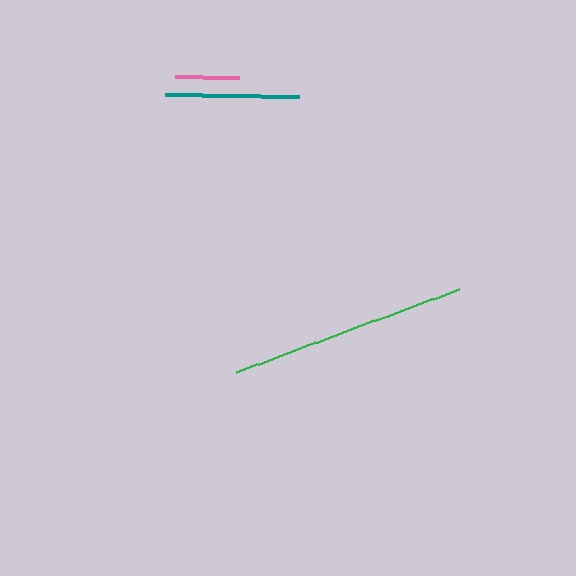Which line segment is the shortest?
The pink line is the shortest at approximately 64 pixels.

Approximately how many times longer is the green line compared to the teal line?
The green line is approximately 1.8 times the length of the teal line.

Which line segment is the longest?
The green line is the longest at approximately 239 pixels.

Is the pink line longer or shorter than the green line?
The green line is longer than the pink line.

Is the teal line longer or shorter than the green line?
The green line is longer than the teal line.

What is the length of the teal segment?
The teal segment is approximately 134 pixels long.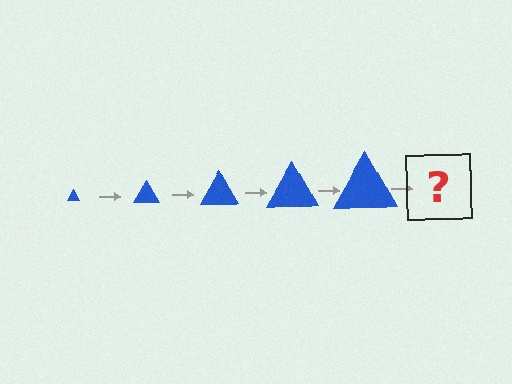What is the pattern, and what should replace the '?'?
The pattern is that the triangle gets progressively larger each step. The '?' should be a blue triangle, larger than the previous one.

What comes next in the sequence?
The next element should be a blue triangle, larger than the previous one.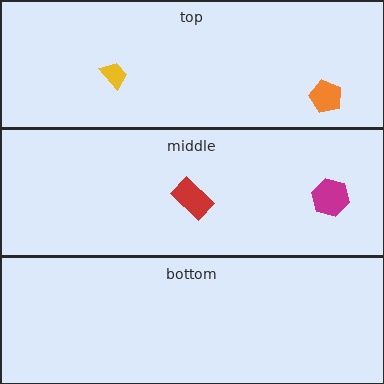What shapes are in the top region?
The orange pentagon, the yellow trapezoid.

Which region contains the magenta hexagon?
The middle region.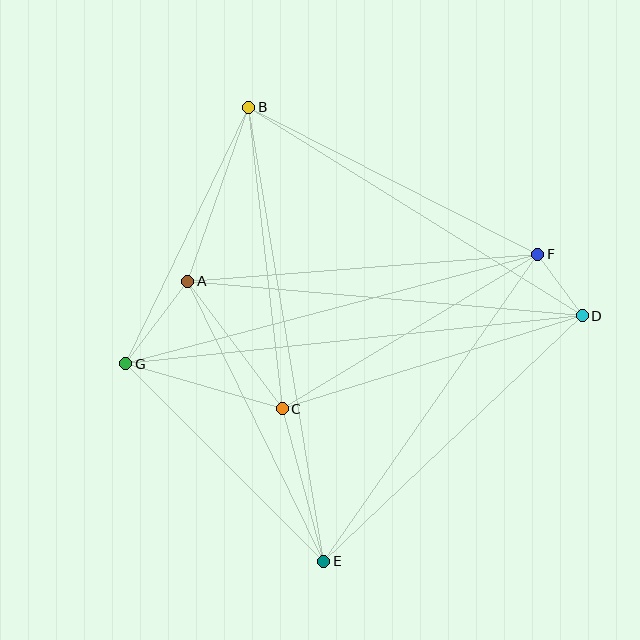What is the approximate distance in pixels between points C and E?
The distance between C and E is approximately 158 pixels.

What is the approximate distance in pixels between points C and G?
The distance between C and G is approximately 163 pixels.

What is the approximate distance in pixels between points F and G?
The distance between F and G is approximately 426 pixels.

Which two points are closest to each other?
Points D and F are closest to each other.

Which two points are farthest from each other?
Points B and E are farthest from each other.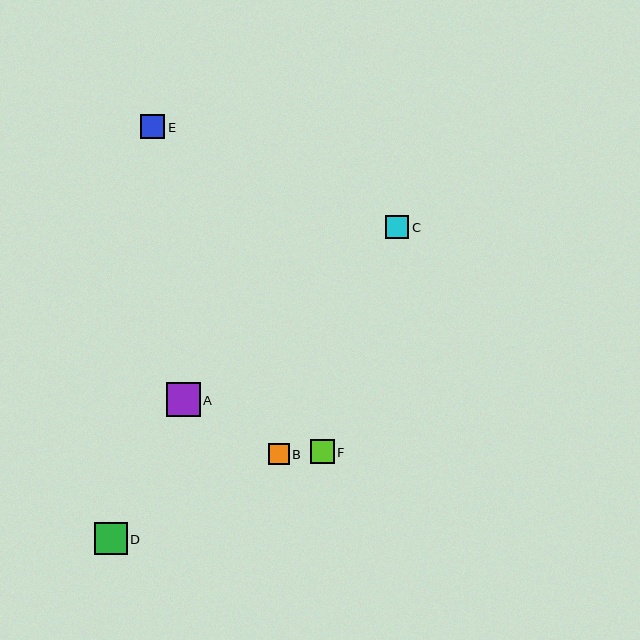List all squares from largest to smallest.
From largest to smallest: A, D, E, F, C, B.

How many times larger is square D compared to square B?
Square D is approximately 1.6 times the size of square B.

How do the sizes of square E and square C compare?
Square E and square C are approximately the same size.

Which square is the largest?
Square A is the largest with a size of approximately 34 pixels.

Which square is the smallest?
Square B is the smallest with a size of approximately 21 pixels.